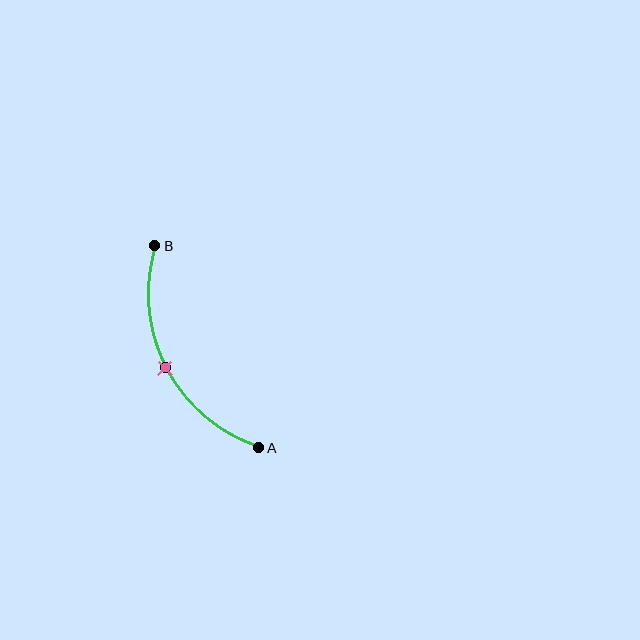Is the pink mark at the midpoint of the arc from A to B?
Yes. The pink mark lies on the arc at equal arc-length from both A and B — it is the arc midpoint.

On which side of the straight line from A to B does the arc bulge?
The arc bulges to the left of the straight line connecting A and B.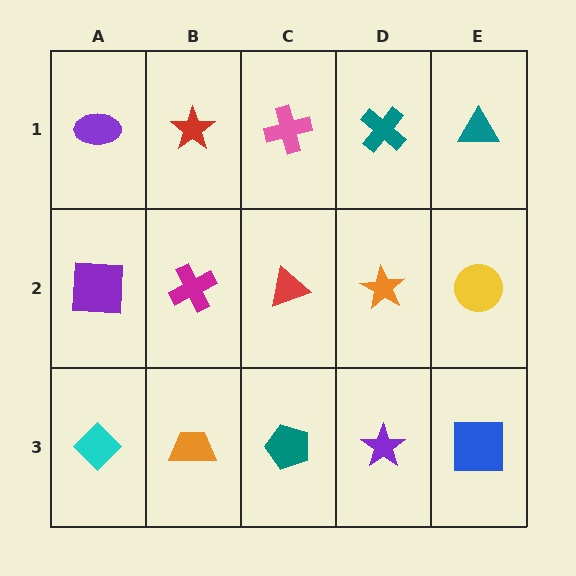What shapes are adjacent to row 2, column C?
A pink cross (row 1, column C), a teal pentagon (row 3, column C), a magenta cross (row 2, column B), an orange star (row 2, column D).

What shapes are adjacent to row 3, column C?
A red triangle (row 2, column C), an orange trapezoid (row 3, column B), a purple star (row 3, column D).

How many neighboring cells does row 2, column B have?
4.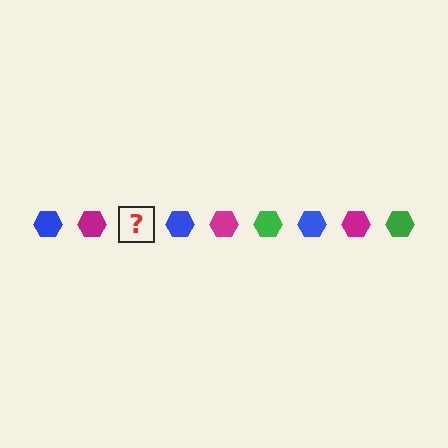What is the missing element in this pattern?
The missing element is a green hexagon.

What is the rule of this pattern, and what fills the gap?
The rule is that the pattern cycles through blue, magenta, green hexagons. The gap should be filled with a green hexagon.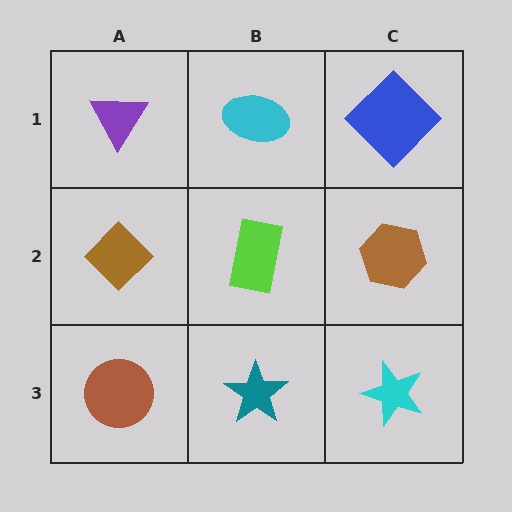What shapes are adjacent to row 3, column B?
A lime rectangle (row 2, column B), a brown circle (row 3, column A), a cyan star (row 3, column C).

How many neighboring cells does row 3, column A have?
2.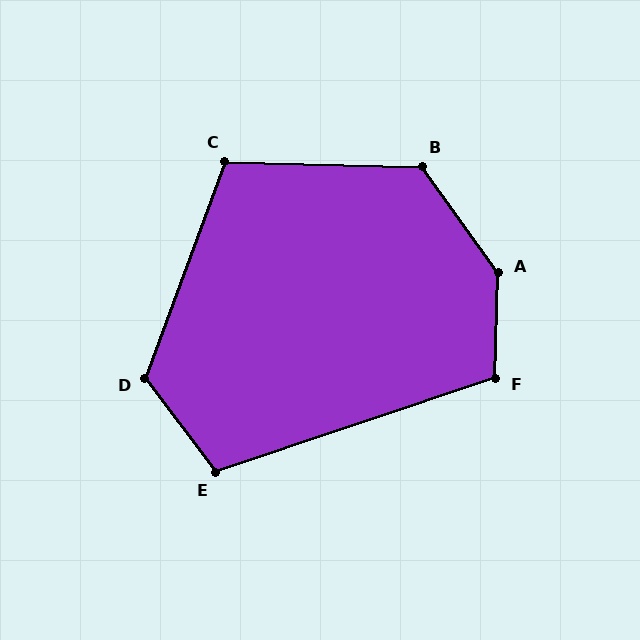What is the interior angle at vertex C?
Approximately 109 degrees (obtuse).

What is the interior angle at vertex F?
Approximately 110 degrees (obtuse).